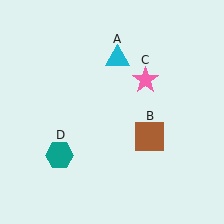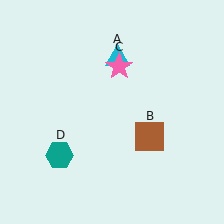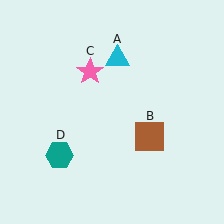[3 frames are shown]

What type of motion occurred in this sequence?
The pink star (object C) rotated counterclockwise around the center of the scene.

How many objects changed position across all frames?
1 object changed position: pink star (object C).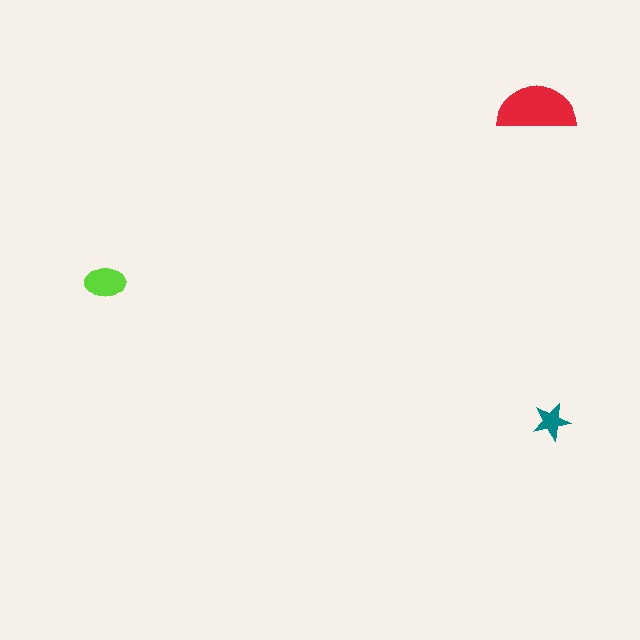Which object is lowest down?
The teal star is bottommost.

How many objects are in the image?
There are 3 objects in the image.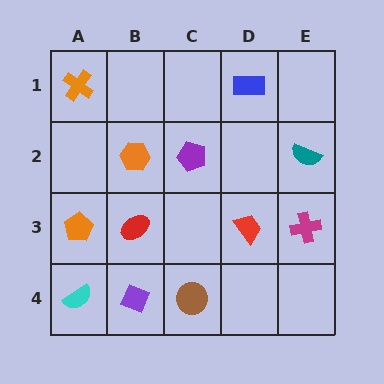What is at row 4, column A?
A cyan semicircle.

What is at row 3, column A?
An orange pentagon.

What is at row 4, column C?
A brown circle.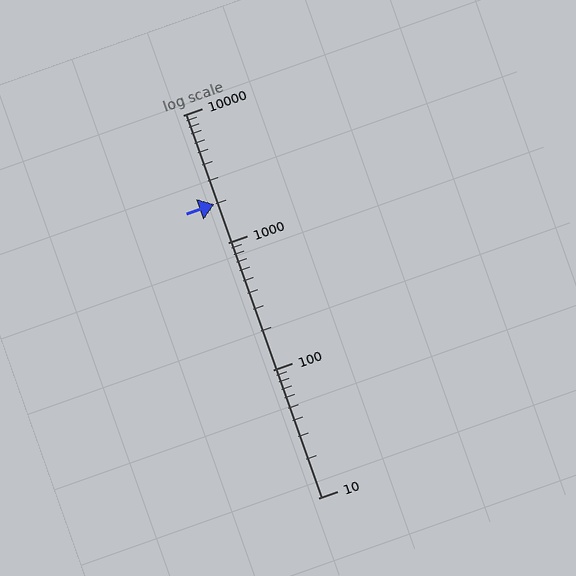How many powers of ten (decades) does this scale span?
The scale spans 3 decades, from 10 to 10000.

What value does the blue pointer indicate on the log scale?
The pointer indicates approximately 2000.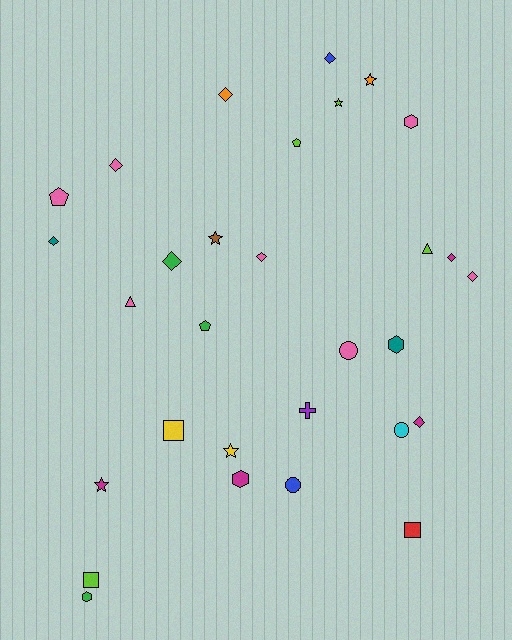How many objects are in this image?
There are 30 objects.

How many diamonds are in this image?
There are 9 diamonds.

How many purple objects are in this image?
There is 1 purple object.